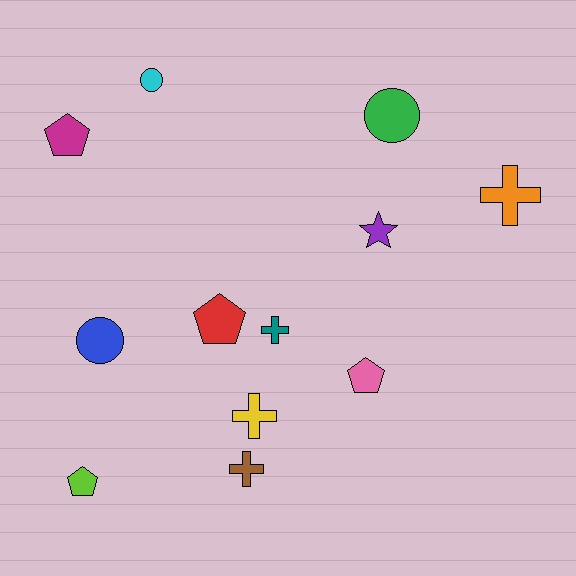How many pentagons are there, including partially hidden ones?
There are 4 pentagons.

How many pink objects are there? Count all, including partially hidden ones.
There is 1 pink object.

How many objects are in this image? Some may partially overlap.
There are 12 objects.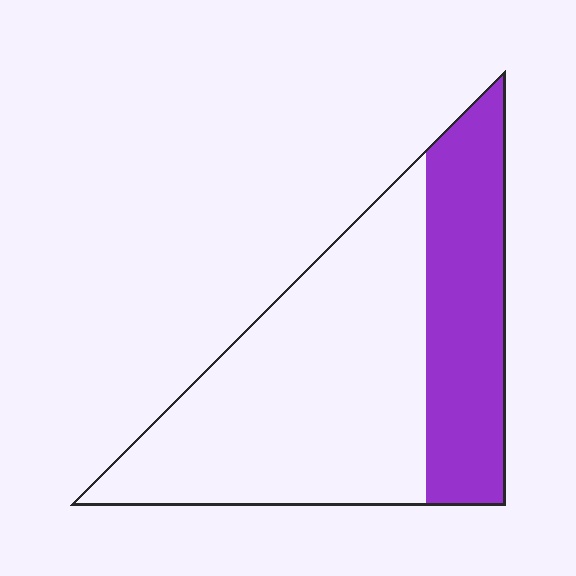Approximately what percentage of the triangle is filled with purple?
Approximately 35%.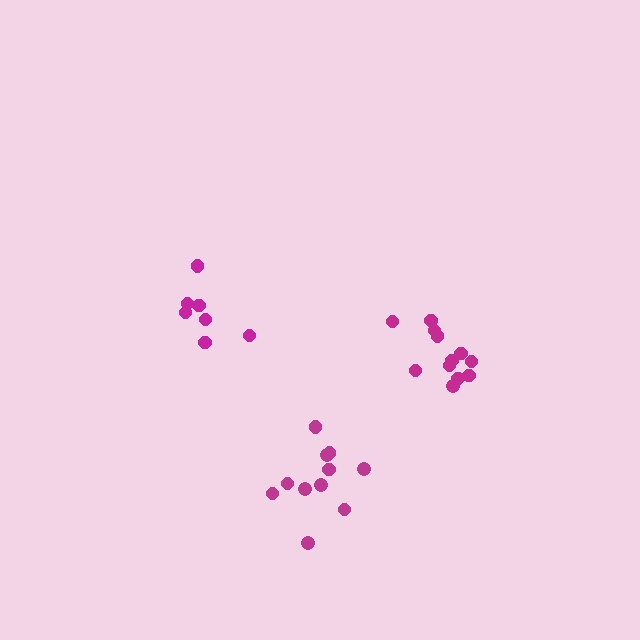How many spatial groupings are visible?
There are 3 spatial groupings.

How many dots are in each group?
Group 1: 7 dots, Group 2: 12 dots, Group 3: 11 dots (30 total).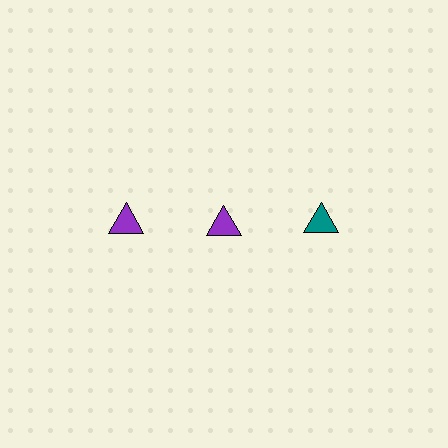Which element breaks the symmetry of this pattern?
The teal triangle in the top row, center column breaks the symmetry. All other shapes are purple triangles.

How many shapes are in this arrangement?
There are 3 shapes arranged in a grid pattern.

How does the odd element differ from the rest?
It has a different color: teal instead of purple.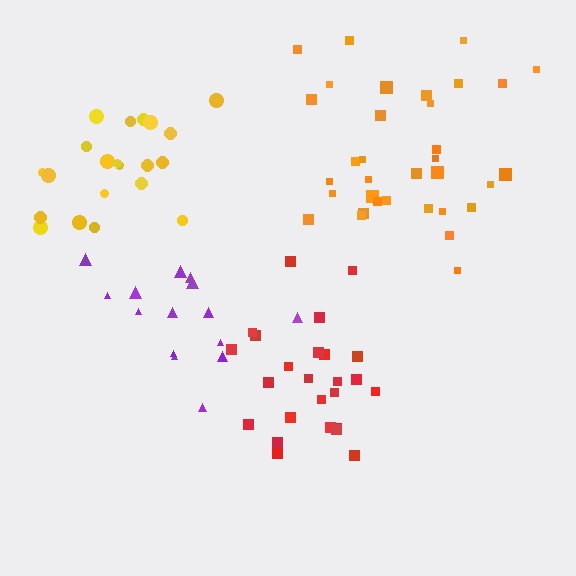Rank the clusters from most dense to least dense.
red, yellow, orange, purple.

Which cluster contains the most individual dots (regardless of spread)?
Orange (34).